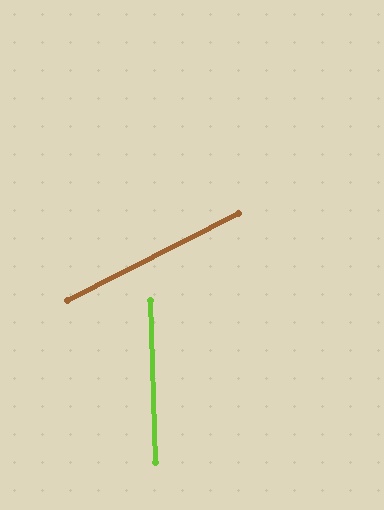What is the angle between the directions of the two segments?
Approximately 65 degrees.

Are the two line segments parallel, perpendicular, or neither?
Neither parallel nor perpendicular — they differ by about 65°.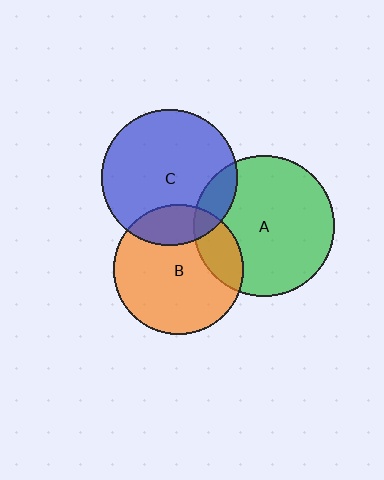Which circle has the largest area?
Circle A (green).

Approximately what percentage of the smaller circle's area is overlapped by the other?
Approximately 20%.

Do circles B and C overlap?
Yes.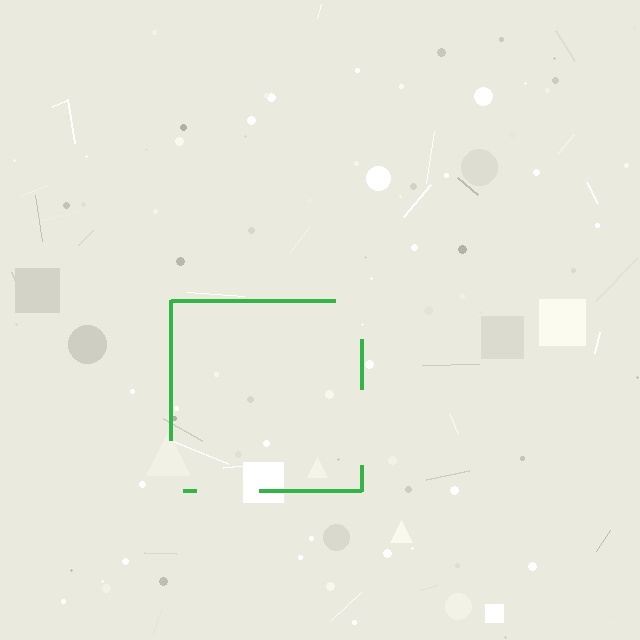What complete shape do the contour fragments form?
The contour fragments form a square.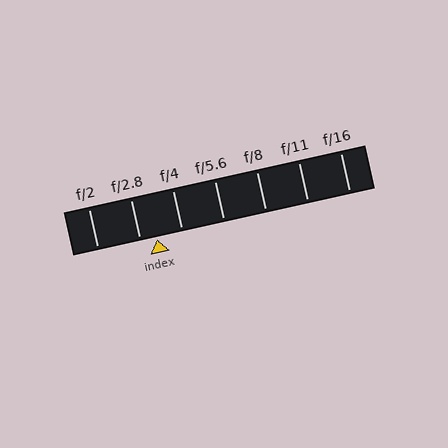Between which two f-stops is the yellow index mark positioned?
The index mark is between f/2.8 and f/4.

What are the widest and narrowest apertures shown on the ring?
The widest aperture shown is f/2 and the narrowest is f/16.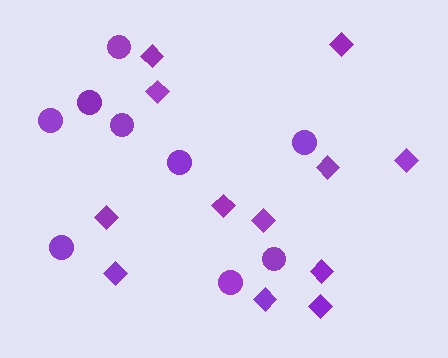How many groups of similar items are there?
There are 2 groups: one group of circles (9) and one group of diamonds (12).